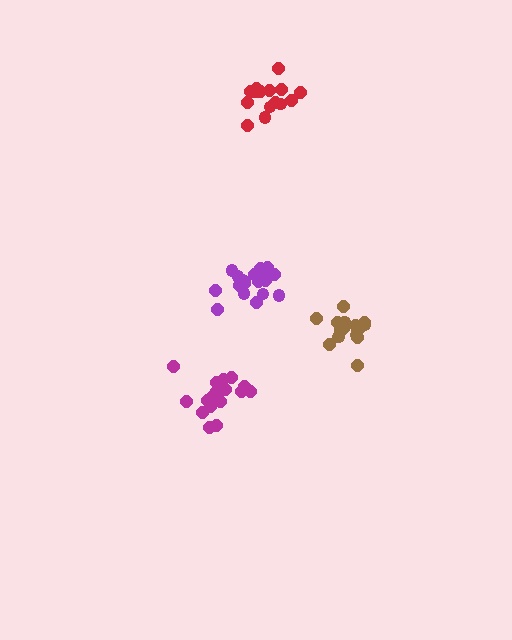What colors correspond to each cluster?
The clusters are colored: brown, magenta, red, purple.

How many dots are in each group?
Group 1: 16 dots, Group 2: 18 dots, Group 3: 15 dots, Group 4: 20 dots (69 total).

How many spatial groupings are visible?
There are 4 spatial groupings.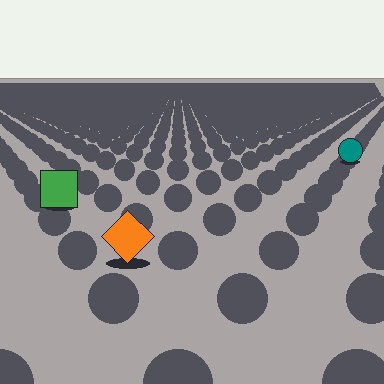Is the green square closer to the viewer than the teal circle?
Yes. The green square is closer — you can tell from the texture gradient: the ground texture is coarser near it.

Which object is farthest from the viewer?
The teal circle is farthest from the viewer. It appears smaller and the ground texture around it is denser.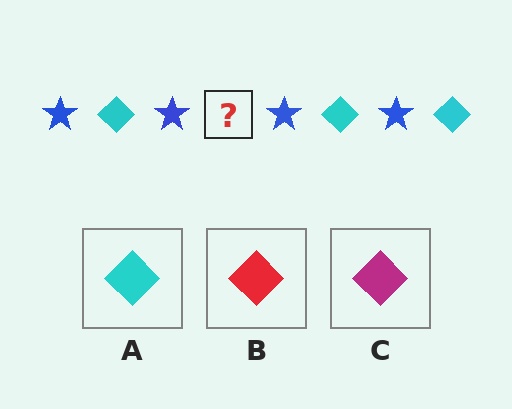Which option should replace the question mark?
Option A.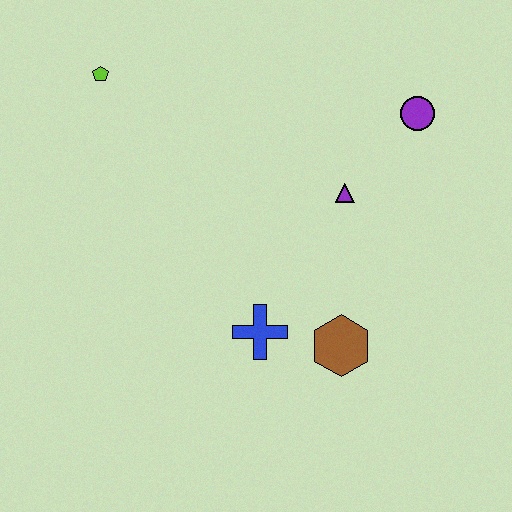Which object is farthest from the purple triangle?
The lime pentagon is farthest from the purple triangle.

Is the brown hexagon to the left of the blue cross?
No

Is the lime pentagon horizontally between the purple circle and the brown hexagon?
No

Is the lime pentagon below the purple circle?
No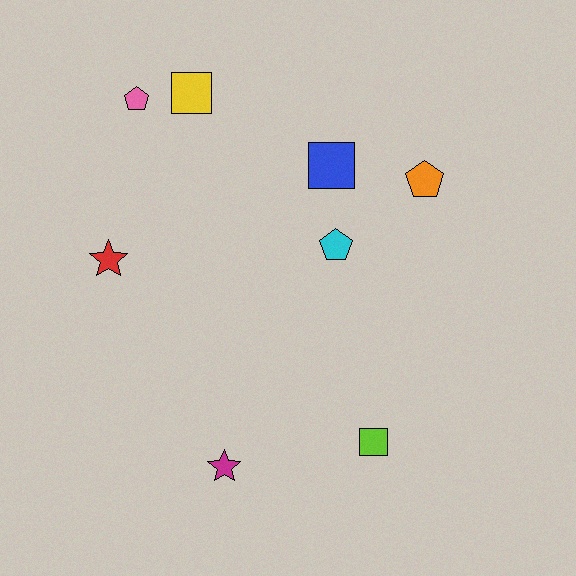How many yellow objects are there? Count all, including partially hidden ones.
There is 1 yellow object.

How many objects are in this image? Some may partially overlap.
There are 8 objects.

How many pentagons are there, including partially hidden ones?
There are 3 pentagons.